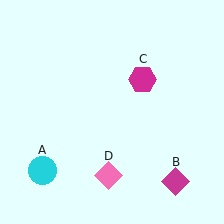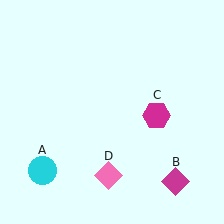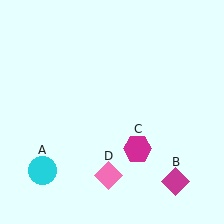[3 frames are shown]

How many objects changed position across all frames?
1 object changed position: magenta hexagon (object C).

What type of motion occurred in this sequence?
The magenta hexagon (object C) rotated clockwise around the center of the scene.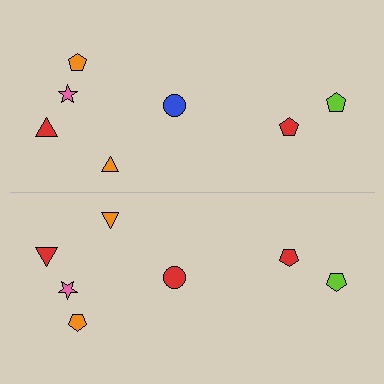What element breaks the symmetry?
The red circle on the bottom side breaks the symmetry — its mirror counterpart is blue.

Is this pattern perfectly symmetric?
No, the pattern is not perfectly symmetric. The red circle on the bottom side breaks the symmetry — its mirror counterpart is blue.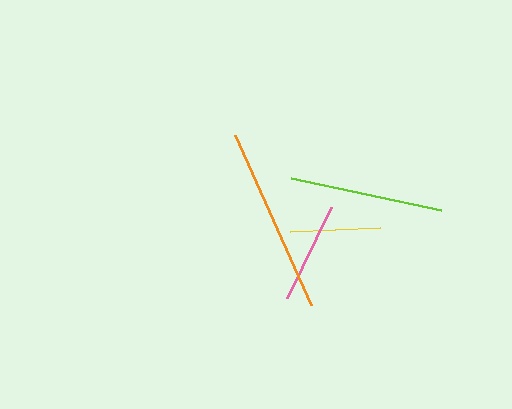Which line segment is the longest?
The orange line is the longest at approximately 187 pixels.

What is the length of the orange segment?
The orange segment is approximately 187 pixels long.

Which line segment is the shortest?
The yellow line is the shortest at approximately 90 pixels.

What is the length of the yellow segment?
The yellow segment is approximately 90 pixels long.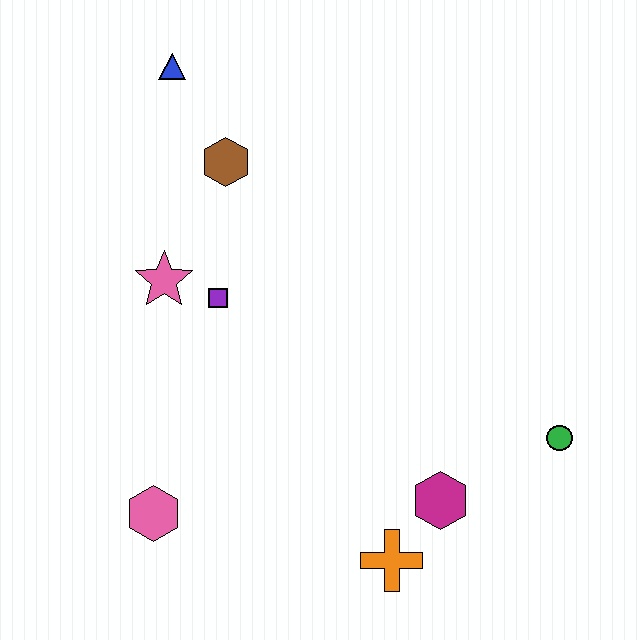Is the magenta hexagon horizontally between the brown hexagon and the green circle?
Yes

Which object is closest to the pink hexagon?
The purple square is closest to the pink hexagon.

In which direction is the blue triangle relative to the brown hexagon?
The blue triangle is above the brown hexagon.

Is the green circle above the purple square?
No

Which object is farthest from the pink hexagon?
The blue triangle is farthest from the pink hexagon.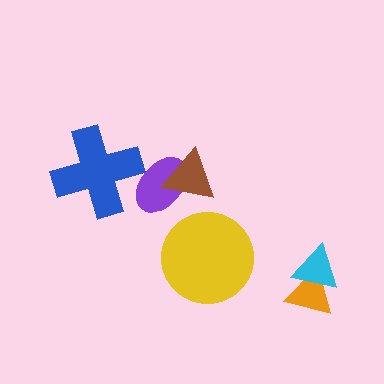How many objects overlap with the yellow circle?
0 objects overlap with the yellow circle.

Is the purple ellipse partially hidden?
Yes, it is partially covered by another shape.